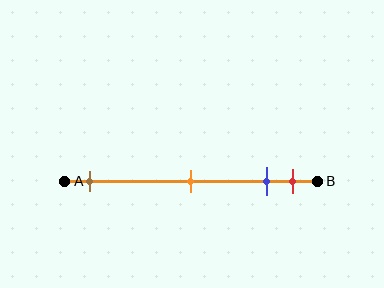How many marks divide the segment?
There are 4 marks dividing the segment.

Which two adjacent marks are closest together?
The blue and red marks are the closest adjacent pair.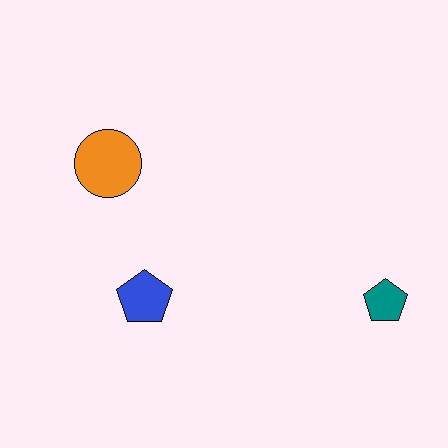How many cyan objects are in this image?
There are no cyan objects.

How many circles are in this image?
There is 1 circle.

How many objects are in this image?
There are 3 objects.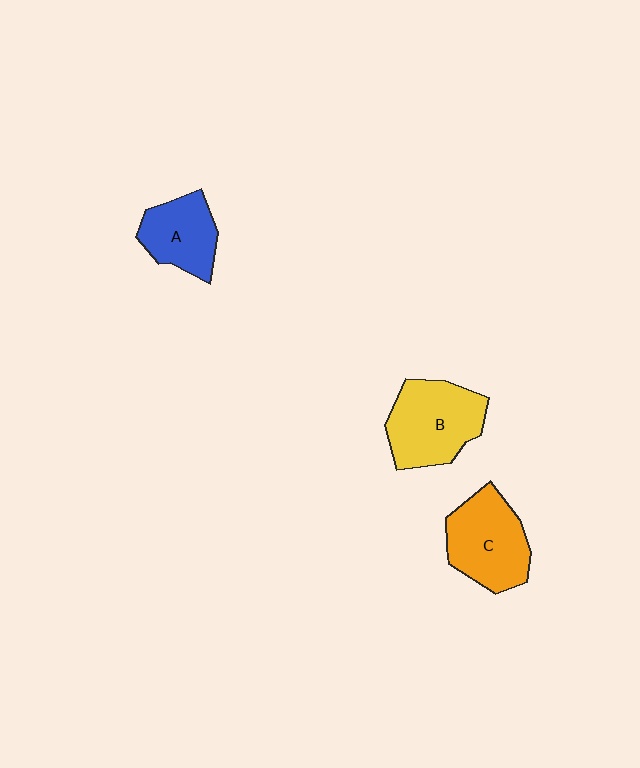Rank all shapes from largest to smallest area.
From largest to smallest: B (yellow), C (orange), A (blue).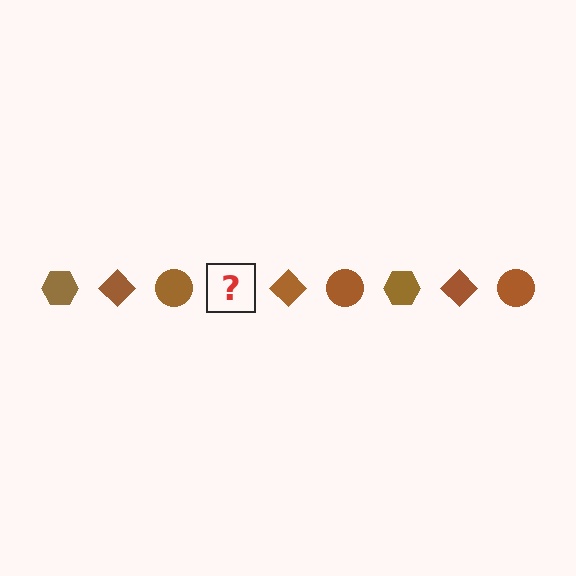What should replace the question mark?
The question mark should be replaced with a brown hexagon.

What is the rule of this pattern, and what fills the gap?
The rule is that the pattern cycles through hexagon, diamond, circle shapes in brown. The gap should be filled with a brown hexagon.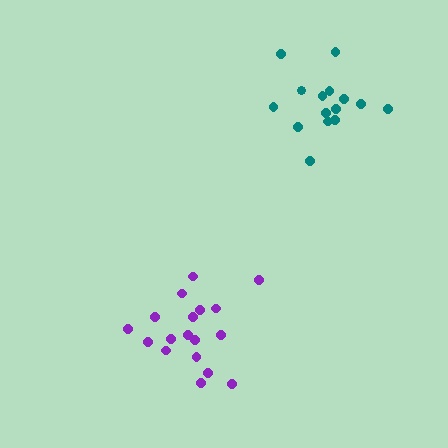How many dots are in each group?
Group 1: 18 dots, Group 2: 15 dots (33 total).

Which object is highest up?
The teal cluster is topmost.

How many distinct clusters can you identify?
There are 2 distinct clusters.